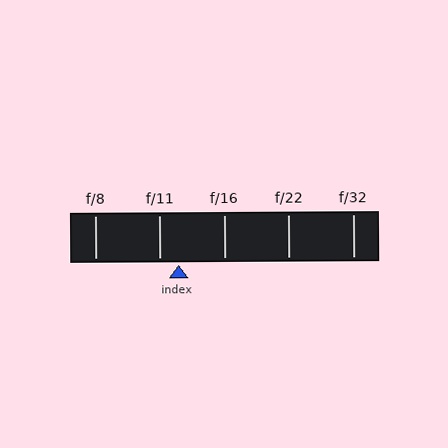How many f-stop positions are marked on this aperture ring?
There are 5 f-stop positions marked.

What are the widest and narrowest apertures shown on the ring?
The widest aperture shown is f/8 and the narrowest is f/32.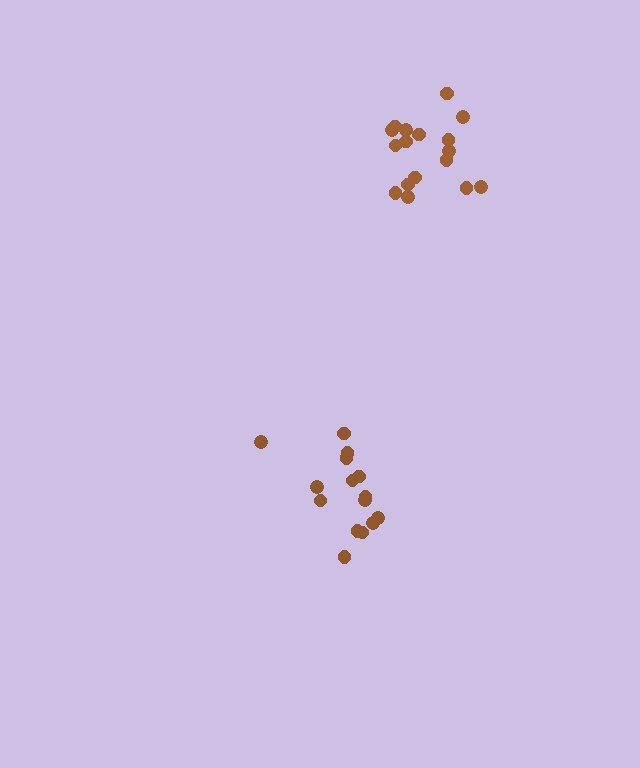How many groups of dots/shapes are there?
There are 2 groups.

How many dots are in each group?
Group 1: 17 dots, Group 2: 15 dots (32 total).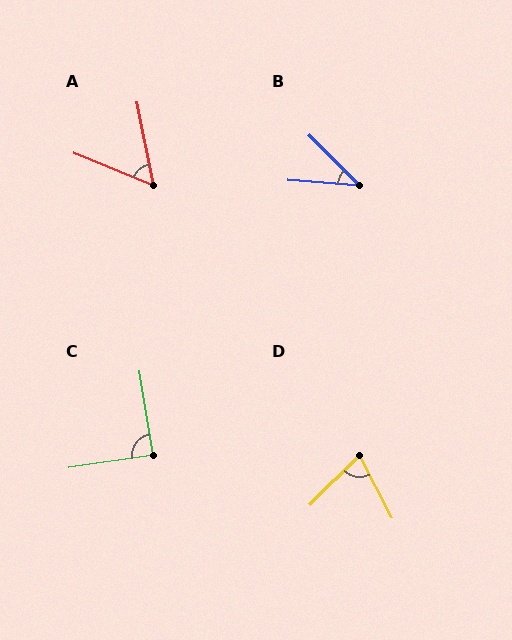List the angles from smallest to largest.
B (41°), A (57°), D (72°), C (89°).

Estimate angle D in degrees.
Approximately 72 degrees.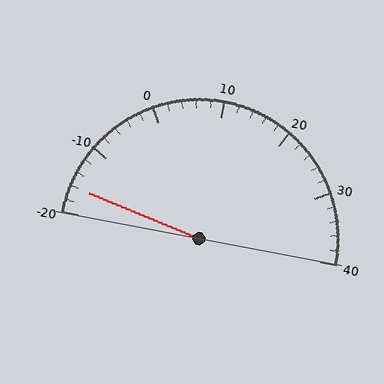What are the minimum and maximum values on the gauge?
The gauge ranges from -20 to 40.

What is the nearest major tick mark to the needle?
The nearest major tick mark is -20.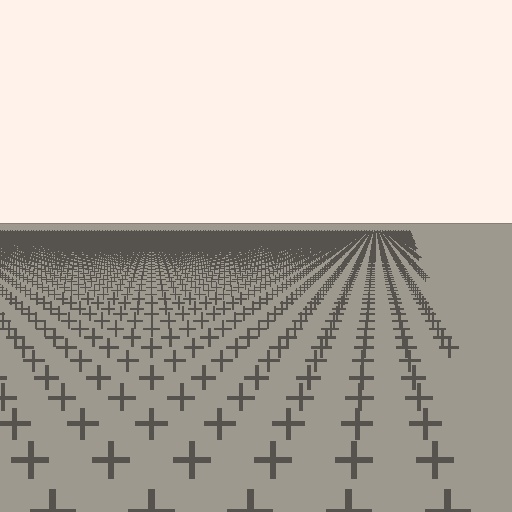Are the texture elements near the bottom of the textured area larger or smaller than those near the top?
Larger. Near the bottom, elements are closer to the viewer and appear at a bigger on-screen size.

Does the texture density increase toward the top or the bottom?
Density increases toward the top.